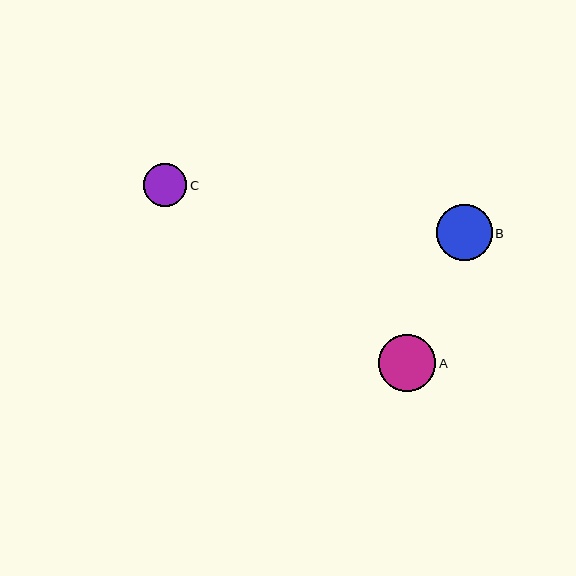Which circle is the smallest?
Circle C is the smallest with a size of approximately 43 pixels.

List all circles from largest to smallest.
From largest to smallest: A, B, C.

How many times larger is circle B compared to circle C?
Circle B is approximately 1.3 times the size of circle C.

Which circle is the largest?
Circle A is the largest with a size of approximately 57 pixels.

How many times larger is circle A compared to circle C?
Circle A is approximately 1.3 times the size of circle C.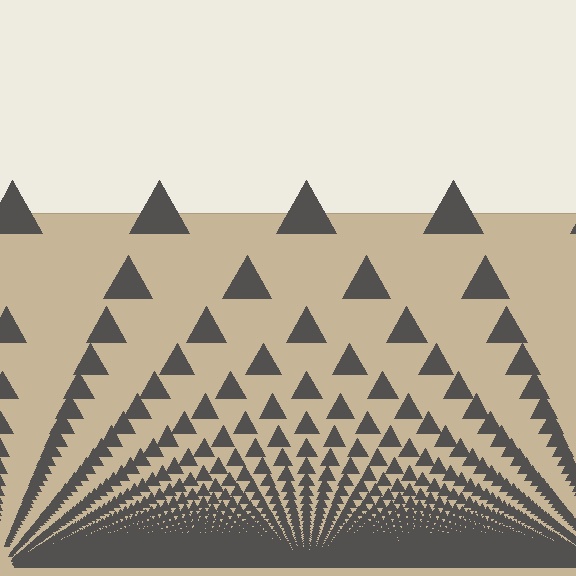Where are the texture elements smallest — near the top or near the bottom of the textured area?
Near the bottom.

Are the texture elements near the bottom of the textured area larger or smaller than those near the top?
Smaller. The gradient is inverted — elements near the bottom are smaller and denser.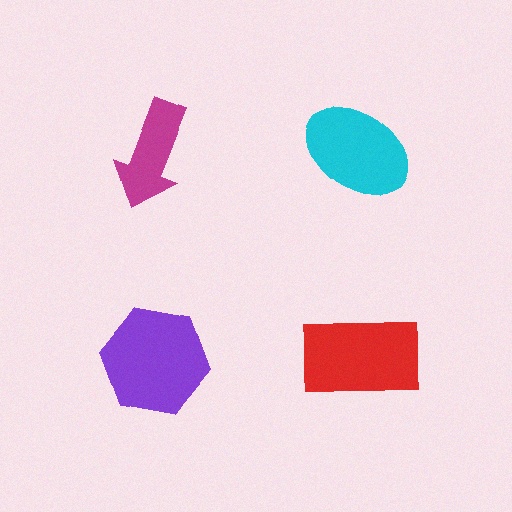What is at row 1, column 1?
A magenta arrow.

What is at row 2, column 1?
A purple hexagon.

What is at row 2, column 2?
A red rectangle.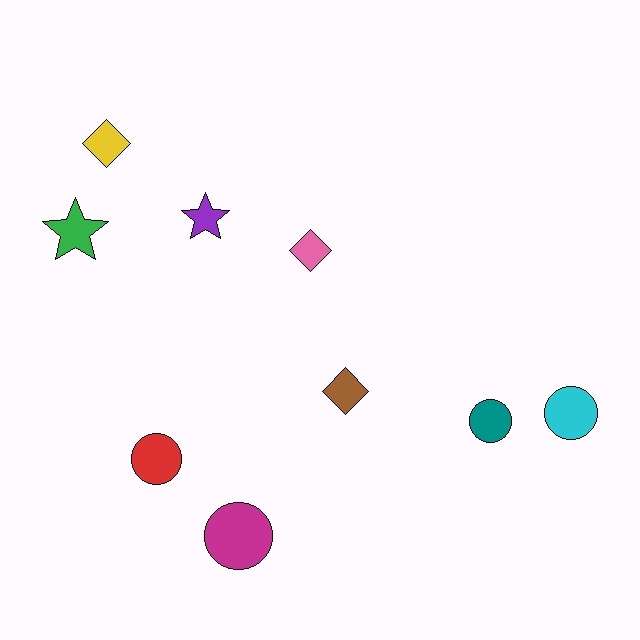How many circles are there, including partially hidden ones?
There are 4 circles.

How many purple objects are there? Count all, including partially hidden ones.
There is 1 purple object.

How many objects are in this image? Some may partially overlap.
There are 9 objects.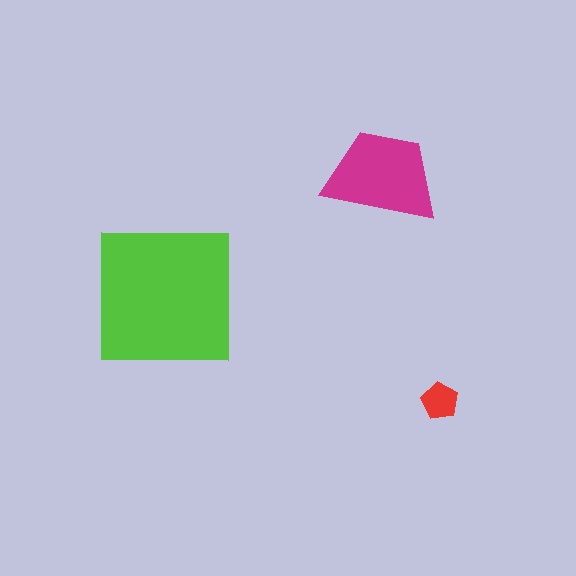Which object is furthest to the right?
The red pentagon is rightmost.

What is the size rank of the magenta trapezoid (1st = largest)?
2nd.